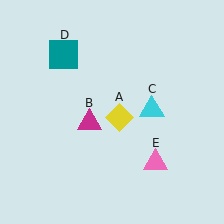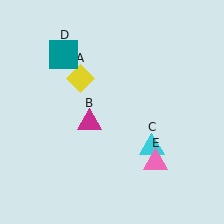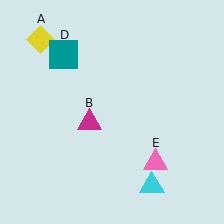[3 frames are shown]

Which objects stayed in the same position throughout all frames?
Magenta triangle (object B) and teal square (object D) and pink triangle (object E) remained stationary.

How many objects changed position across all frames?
2 objects changed position: yellow diamond (object A), cyan triangle (object C).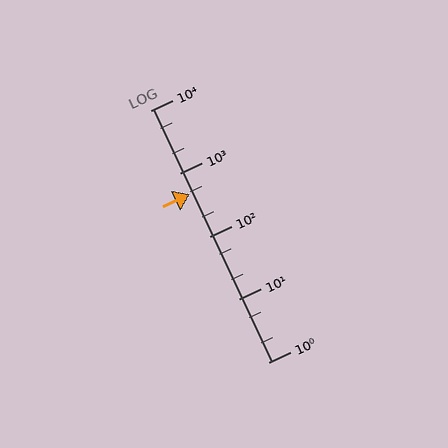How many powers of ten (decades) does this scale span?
The scale spans 4 decades, from 1 to 10000.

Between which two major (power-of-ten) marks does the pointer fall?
The pointer is between 100 and 1000.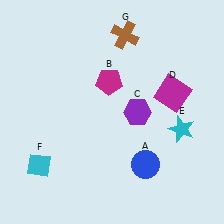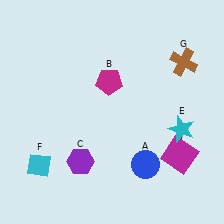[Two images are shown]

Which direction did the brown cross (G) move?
The brown cross (G) moved right.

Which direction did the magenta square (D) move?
The magenta square (D) moved down.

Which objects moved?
The objects that moved are: the purple hexagon (C), the magenta square (D), the brown cross (G).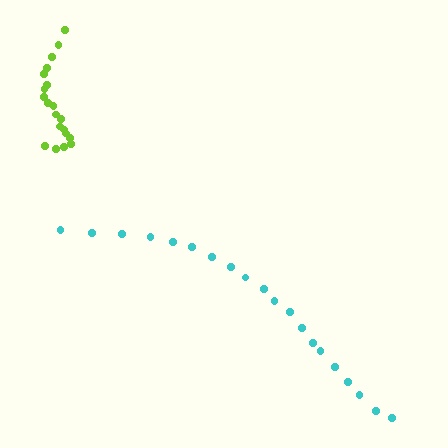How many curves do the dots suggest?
There are 2 distinct paths.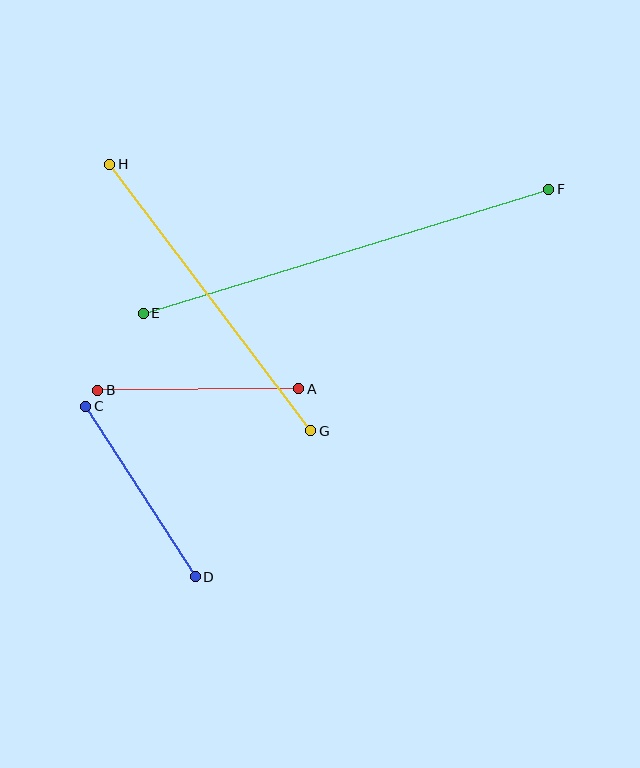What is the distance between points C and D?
The distance is approximately 203 pixels.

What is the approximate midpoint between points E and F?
The midpoint is at approximately (346, 251) pixels.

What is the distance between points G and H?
The distance is approximately 334 pixels.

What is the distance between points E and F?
The distance is approximately 424 pixels.